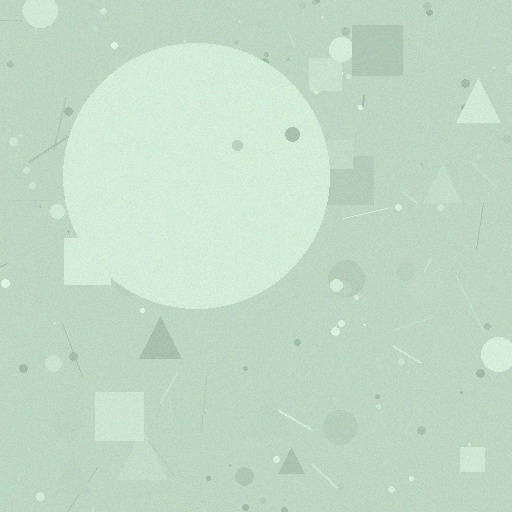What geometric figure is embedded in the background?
A circle is embedded in the background.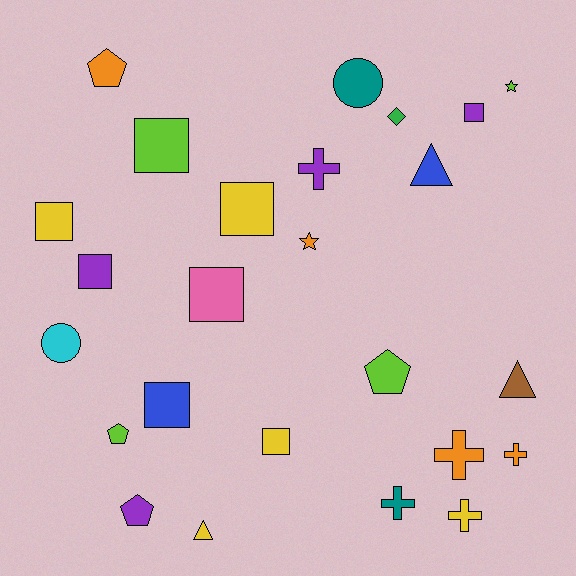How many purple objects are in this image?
There are 4 purple objects.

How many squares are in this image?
There are 8 squares.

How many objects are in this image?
There are 25 objects.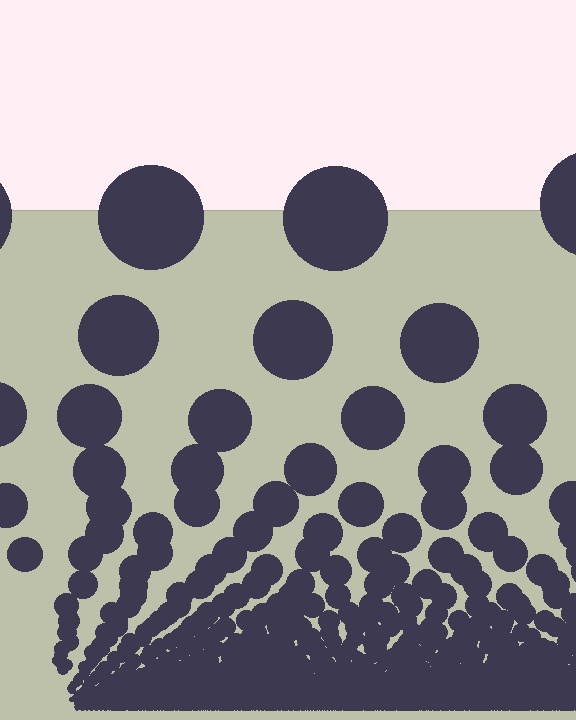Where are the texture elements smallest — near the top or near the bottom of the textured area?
Near the bottom.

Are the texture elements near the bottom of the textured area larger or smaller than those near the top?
Smaller. The gradient is inverted — elements near the bottom are smaller and denser.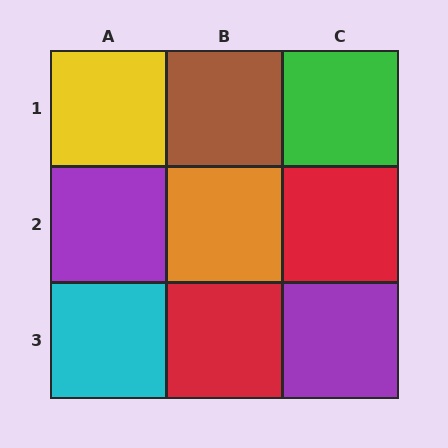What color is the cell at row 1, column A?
Yellow.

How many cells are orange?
1 cell is orange.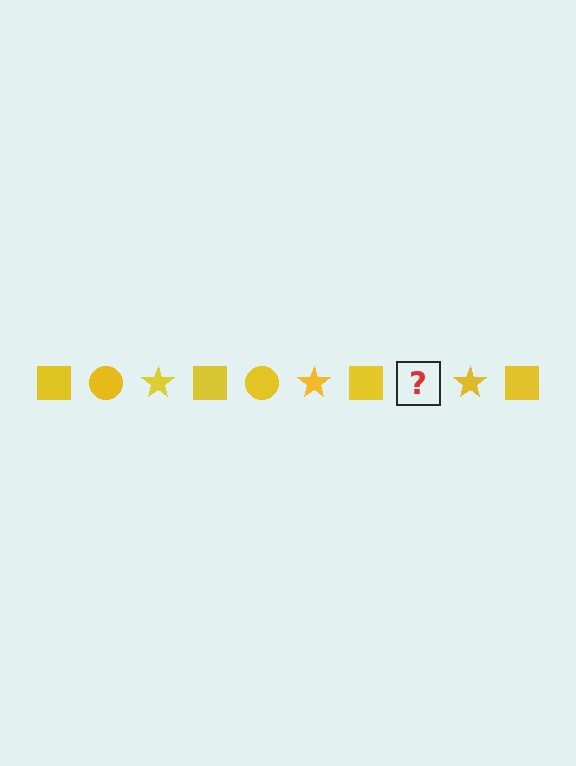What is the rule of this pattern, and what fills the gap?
The rule is that the pattern cycles through square, circle, star shapes in yellow. The gap should be filled with a yellow circle.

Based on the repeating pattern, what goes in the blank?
The blank should be a yellow circle.